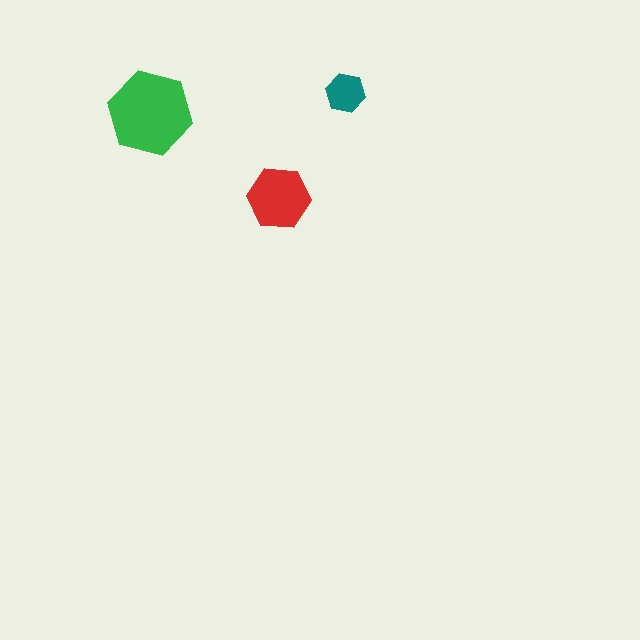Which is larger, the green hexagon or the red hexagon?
The green one.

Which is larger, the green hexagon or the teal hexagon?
The green one.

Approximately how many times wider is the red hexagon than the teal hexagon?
About 1.5 times wider.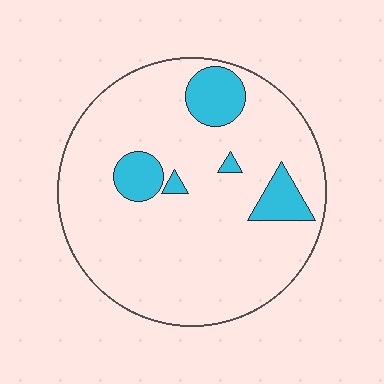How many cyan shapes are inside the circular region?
5.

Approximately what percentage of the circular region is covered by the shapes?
Approximately 15%.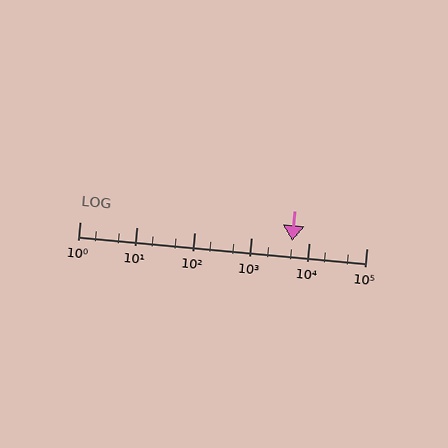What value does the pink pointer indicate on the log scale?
The pointer indicates approximately 5000.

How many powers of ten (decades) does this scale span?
The scale spans 5 decades, from 1 to 100000.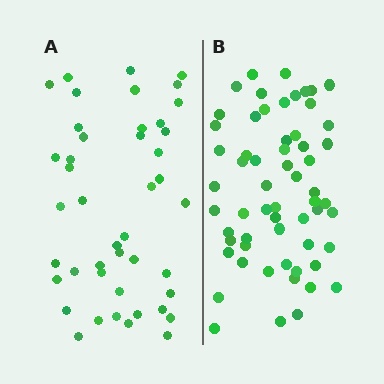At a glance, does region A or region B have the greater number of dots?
Region B (the right region) has more dots.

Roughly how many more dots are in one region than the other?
Region B has approximately 15 more dots than region A.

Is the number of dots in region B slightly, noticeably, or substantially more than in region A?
Region B has noticeably more, but not dramatically so. The ratio is roughly 1.4 to 1.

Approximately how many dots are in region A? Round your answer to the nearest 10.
About 40 dots. (The exact count is 44, which rounds to 40.)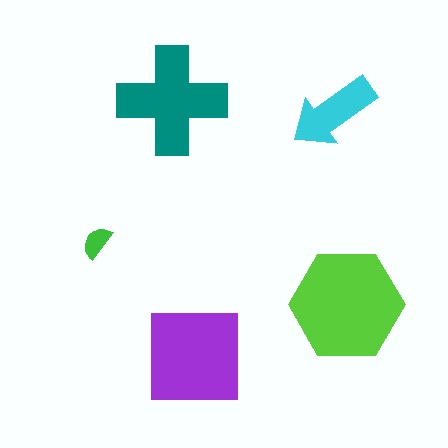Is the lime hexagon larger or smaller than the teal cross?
Larger.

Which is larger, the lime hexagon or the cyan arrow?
The lime hexagon.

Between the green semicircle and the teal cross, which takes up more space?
The teal cross.